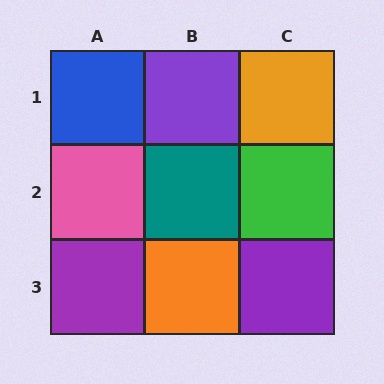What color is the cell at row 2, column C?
Green.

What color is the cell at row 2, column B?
Teal.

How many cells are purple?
3 cells are purple.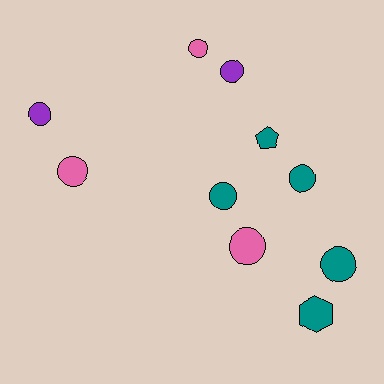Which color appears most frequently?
Teal, with 5 objects.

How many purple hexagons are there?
There are no purple hexagons.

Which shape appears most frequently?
Circle, with 8 objects.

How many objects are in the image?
There are 10 objects.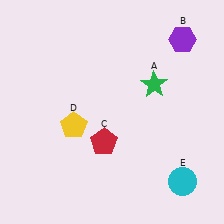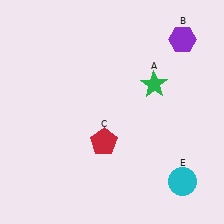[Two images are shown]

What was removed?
The yellow pentagon (D) was removed in Image 2.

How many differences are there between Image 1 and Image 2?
There is 1 difference between the two images.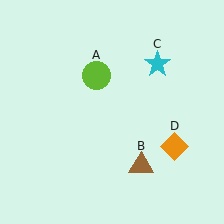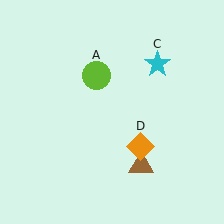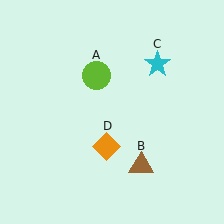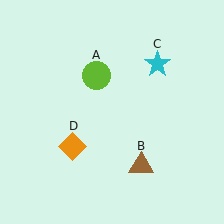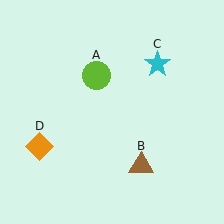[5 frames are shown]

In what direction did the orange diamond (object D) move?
The orange diamond (object D) moved left.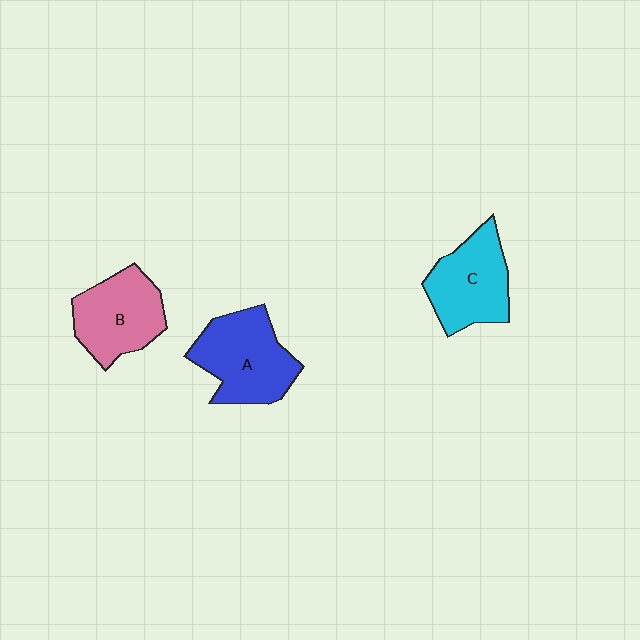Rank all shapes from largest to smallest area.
From largest to smallest: A (blue), B (pink), C (cyan).